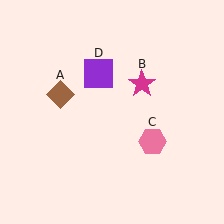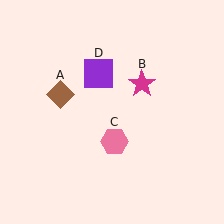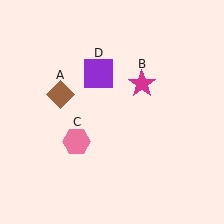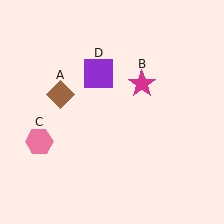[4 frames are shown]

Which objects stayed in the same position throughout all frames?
Brown diamond (object A) and magenta star (object B) and purple square (object D) remained stationary.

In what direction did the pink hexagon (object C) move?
The pink hexagon (object C) moved left.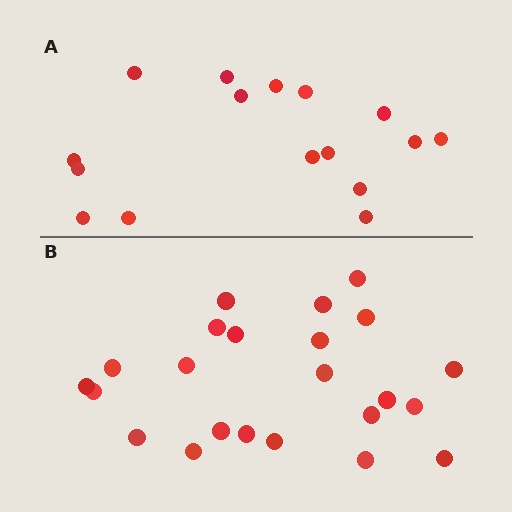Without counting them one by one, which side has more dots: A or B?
Region B (the bottom region) has more dots.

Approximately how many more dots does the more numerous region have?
Region B has roughly 8 or so more dots than region A.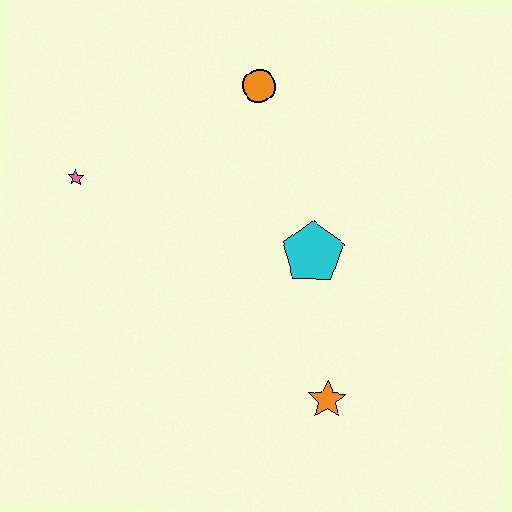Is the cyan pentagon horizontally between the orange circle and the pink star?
No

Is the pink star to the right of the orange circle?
No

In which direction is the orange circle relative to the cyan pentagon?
The orange circle is above the cyan pentagon.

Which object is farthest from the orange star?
The pink star is farthest from the orange star.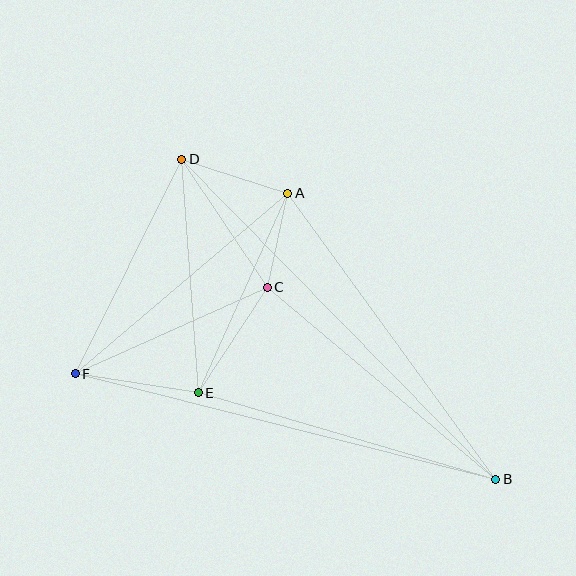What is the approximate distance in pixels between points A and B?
The distance between A and B is approximately 354 pixels.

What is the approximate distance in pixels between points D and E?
The distance between D and E is approximately 234 pixels.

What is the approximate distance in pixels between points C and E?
The distance between C and E is approximately 126 pixels.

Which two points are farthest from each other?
Points B and D are farthest from each other.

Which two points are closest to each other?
Points A and C are closest to each other.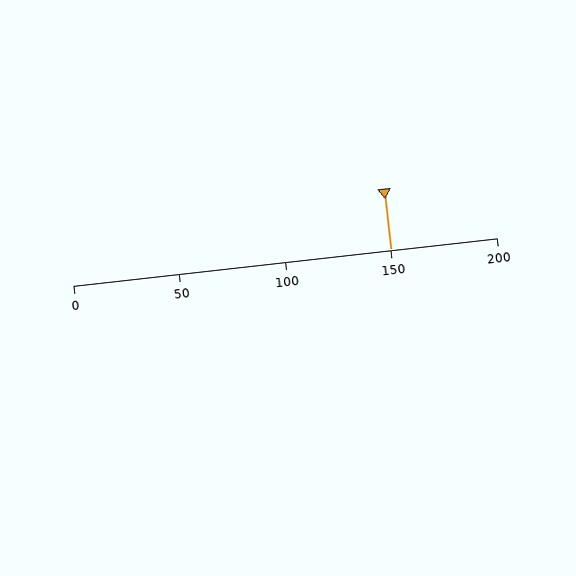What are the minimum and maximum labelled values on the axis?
The axis runs from 0 to 200.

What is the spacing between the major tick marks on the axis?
The major ticks are spaced 50 apart.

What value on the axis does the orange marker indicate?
The marker indicates approximately 150.